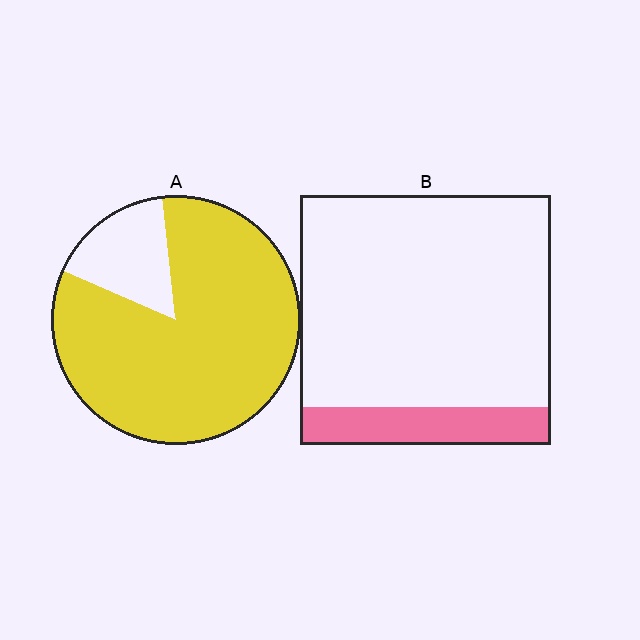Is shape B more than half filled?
No.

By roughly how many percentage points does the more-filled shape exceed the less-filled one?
By roughly 70 percentage points (A over B).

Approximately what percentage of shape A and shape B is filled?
A is approximately 85% and B is approximately 15%.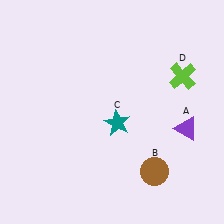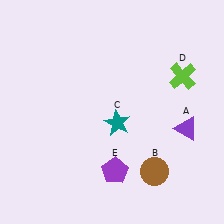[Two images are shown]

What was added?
A purple pentagon (E) was added in Image 2.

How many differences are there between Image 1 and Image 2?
There is 1 difference between the two images.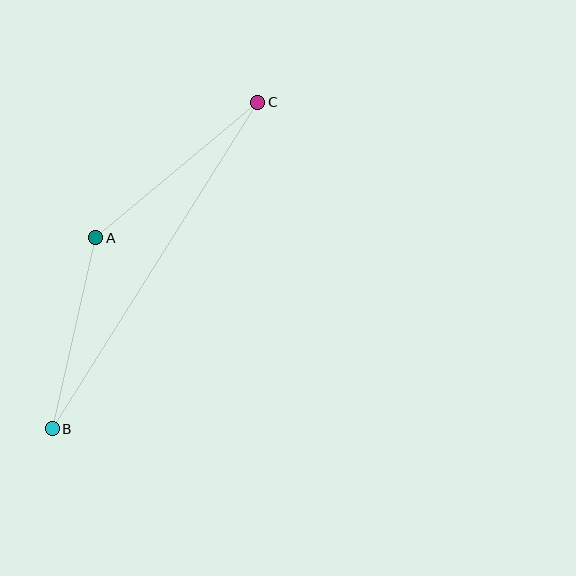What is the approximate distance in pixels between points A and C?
The distance between A and C is approximately 211 pixels.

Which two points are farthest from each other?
Points B and C are farthest from each other.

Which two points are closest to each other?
Points A and B are closest to each other.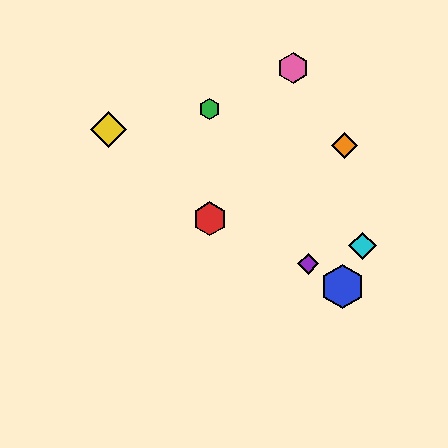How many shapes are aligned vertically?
2 shapes (the red hexagon, the green hexagon) are aligned vertically.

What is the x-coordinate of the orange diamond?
The orange diamond is at x≈344.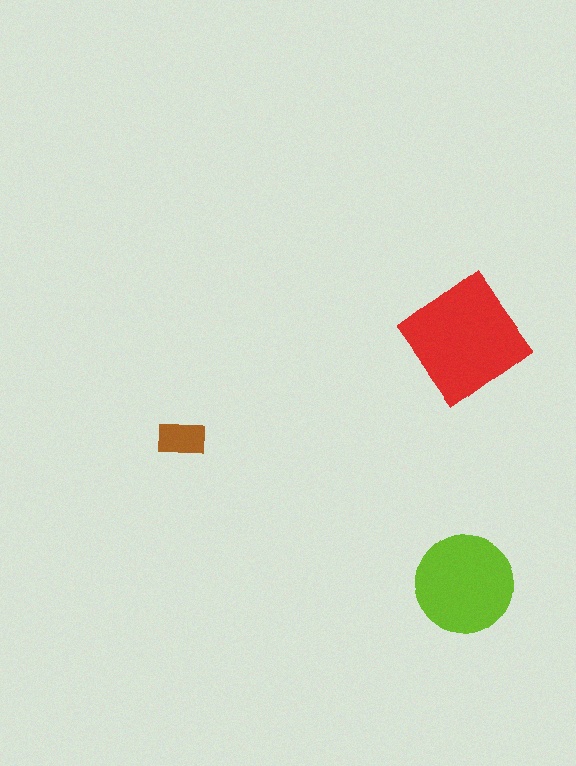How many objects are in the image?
There are 3 objects in the image.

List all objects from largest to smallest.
The red diamond, the lime circle, the brown rectangle.